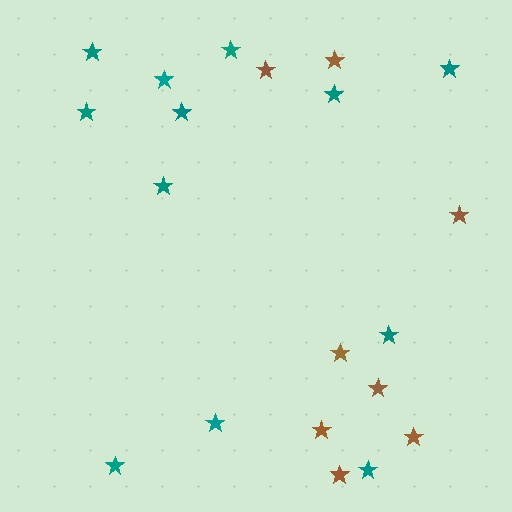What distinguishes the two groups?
There are 2 groups: one group of teal stars (12) and one group of brown stars (8).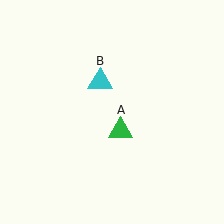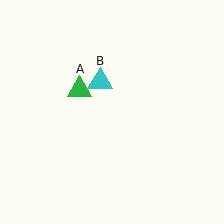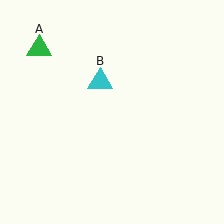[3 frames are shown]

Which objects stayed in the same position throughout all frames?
Cyan triangle (object B) remained stationary.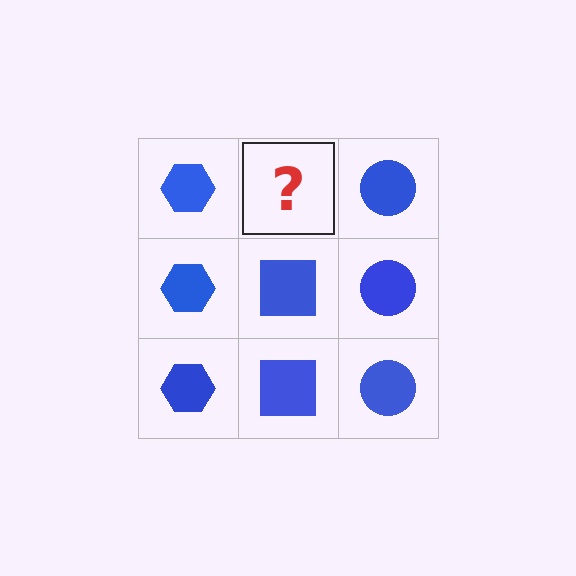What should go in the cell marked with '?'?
The missing cell should contain a blue square.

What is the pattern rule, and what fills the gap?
The rule is that each column has a consistent shape. The gap should be filled with a blue square.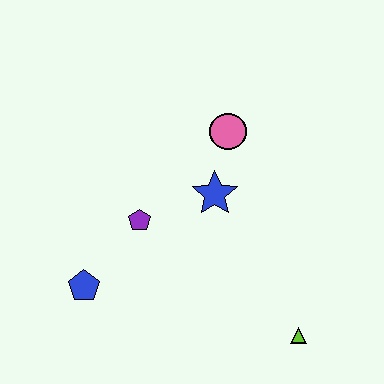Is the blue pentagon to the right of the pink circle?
No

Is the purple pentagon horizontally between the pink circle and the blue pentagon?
Yes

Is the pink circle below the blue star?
No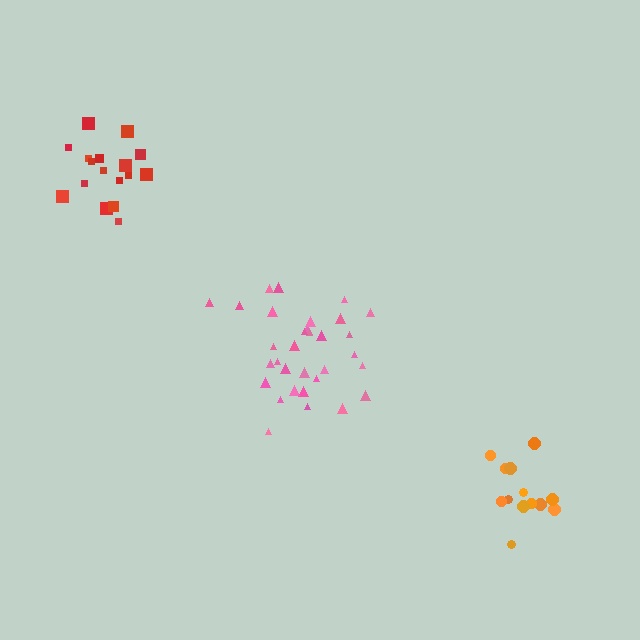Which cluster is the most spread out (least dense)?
Pink.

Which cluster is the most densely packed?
Red.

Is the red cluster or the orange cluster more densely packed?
Red.